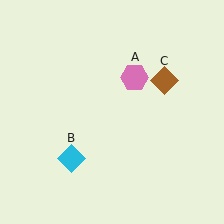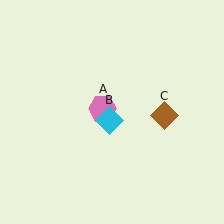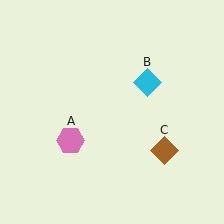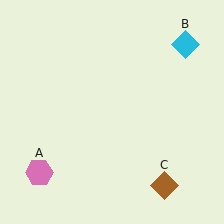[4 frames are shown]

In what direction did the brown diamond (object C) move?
The brown diamond (object C) moved down.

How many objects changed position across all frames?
3 objects changed position: pink hexagon (object A), cyan diamond (object B), brown diamond (object C).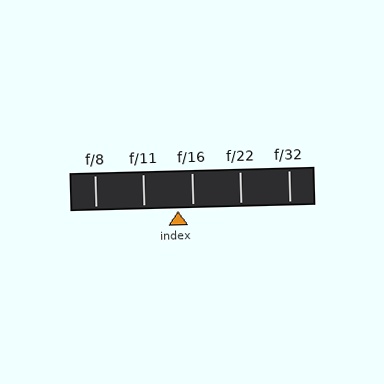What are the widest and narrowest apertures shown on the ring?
The widest aperture shown is f/8 and the narrowest is f/32.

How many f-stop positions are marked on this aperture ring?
There are 5 f-stop positions marked.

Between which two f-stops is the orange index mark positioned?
The index mark is between f/11 and f/16.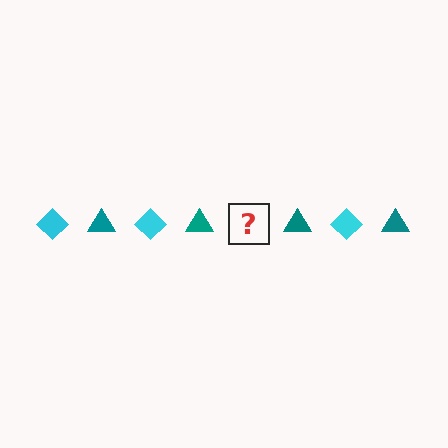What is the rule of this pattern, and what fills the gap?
The rule is that the pattern alternates between cyan diamond and teal triangle. The gap should be filled with a cyan diamond.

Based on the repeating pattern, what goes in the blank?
The blank should be a cyan diamond.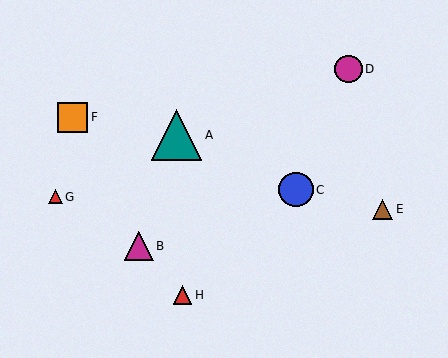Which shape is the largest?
The teal triangle (labeled A) is the largest.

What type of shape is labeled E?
Shape E is a brown triangle.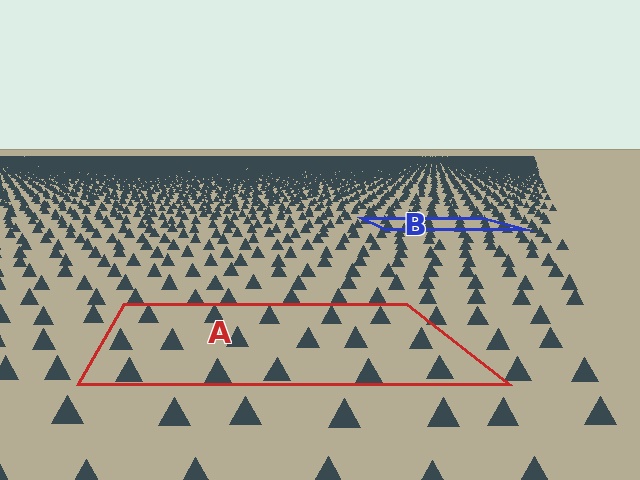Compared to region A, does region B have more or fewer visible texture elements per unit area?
Region B has more texture elements per unit area — they are packed more densely because it is farther away.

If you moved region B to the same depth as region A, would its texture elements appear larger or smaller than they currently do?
They would appear larger. At a closer depth, the same texture elements are projected at a bigger on-screen size.